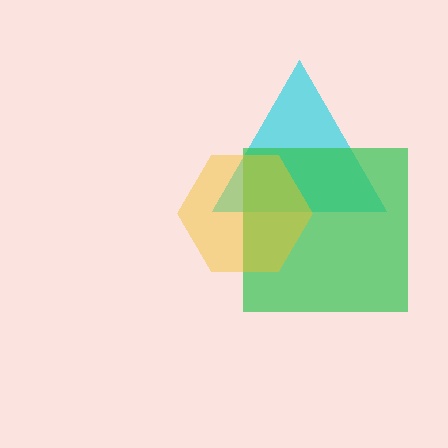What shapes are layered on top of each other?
The layered shapes are: a cyan triangle, a green square, a yellow hexagon.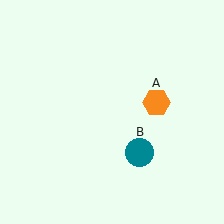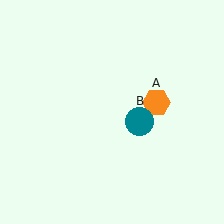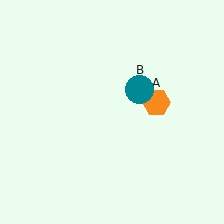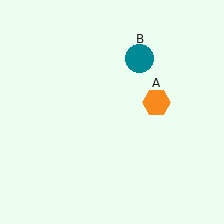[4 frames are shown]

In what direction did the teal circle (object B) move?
The teal circle (object B) moved up.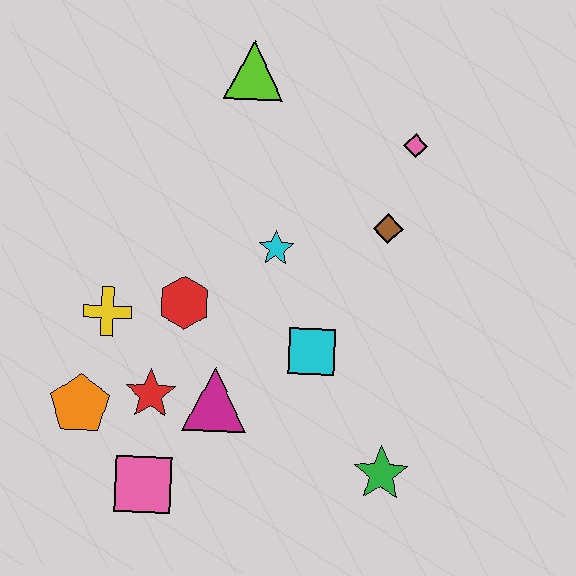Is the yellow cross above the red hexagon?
No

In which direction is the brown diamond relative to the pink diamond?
The brown diamond is below the pink diamond.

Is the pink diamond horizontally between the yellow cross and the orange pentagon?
No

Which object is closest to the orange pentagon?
The red star is closest to the orange pentagon.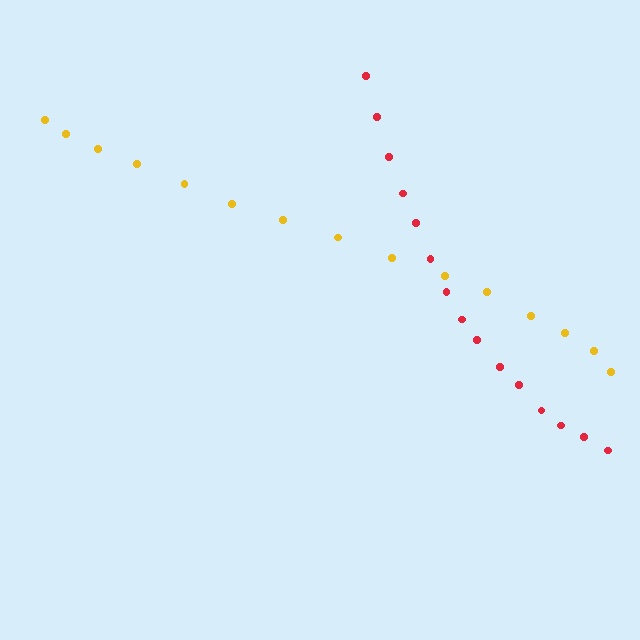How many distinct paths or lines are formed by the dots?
There are 2 distinct paths.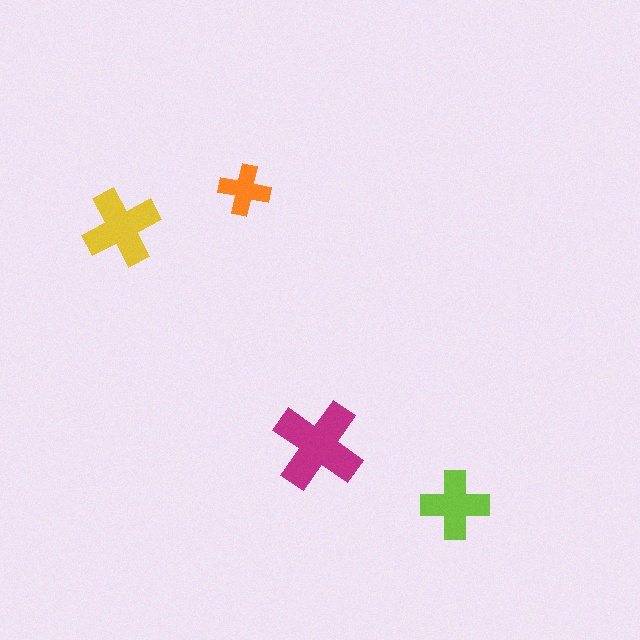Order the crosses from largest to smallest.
the magenta one, the yellow one, the lime one, the orange one.